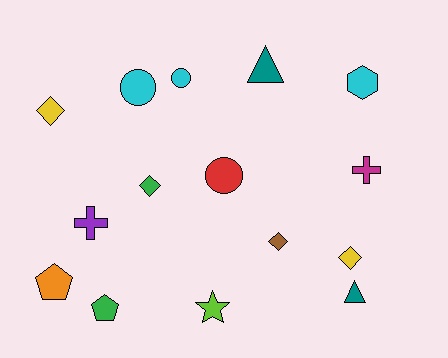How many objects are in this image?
There are 15 objects.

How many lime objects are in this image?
There is 1 lime object.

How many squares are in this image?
There are no squares.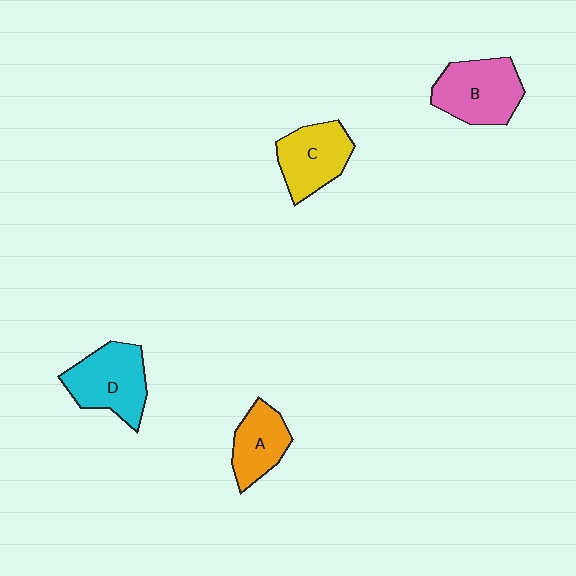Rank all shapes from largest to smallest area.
From largest to smallest: B (pink), D (cyan), C (yellow), A (orange).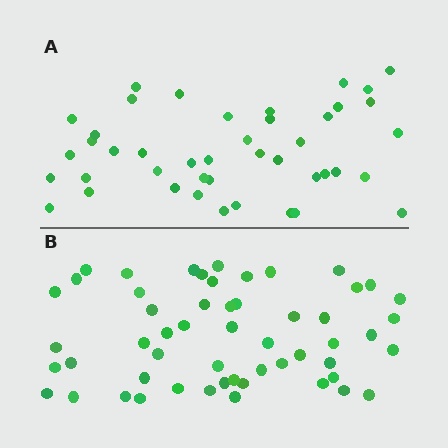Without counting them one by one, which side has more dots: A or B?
Region B (the bottom region) has more dots.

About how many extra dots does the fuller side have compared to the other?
Region B has roughly 12 or so more dots than region A.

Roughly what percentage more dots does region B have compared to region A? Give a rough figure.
About 25% more.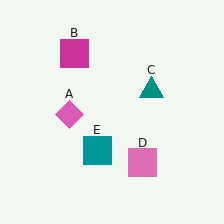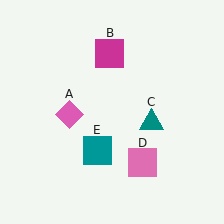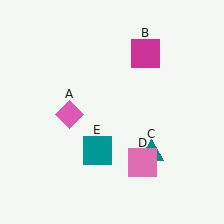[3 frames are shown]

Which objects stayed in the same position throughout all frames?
Pink diamond (object A) and pink square (object D) and teal square (object E) remained stationary.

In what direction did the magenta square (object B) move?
The magenta square (object B) moved right.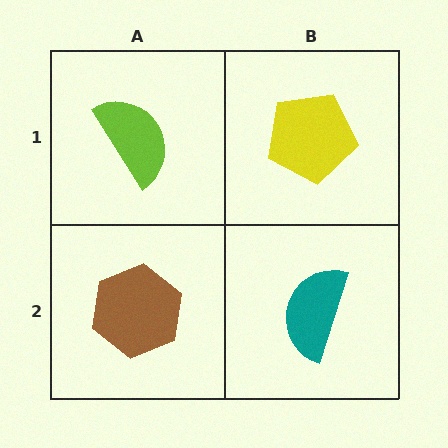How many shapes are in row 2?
2 shapes.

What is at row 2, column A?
A brown hexagon.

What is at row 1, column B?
A yellow pentagon.